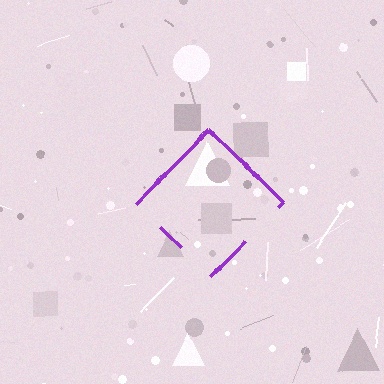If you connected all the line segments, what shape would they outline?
They would outline a diamond.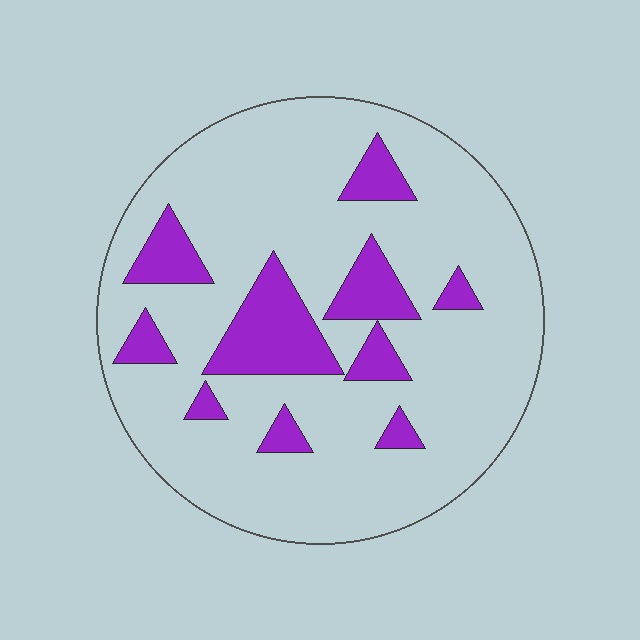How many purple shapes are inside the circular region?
10.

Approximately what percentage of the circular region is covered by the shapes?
Approximately 20%.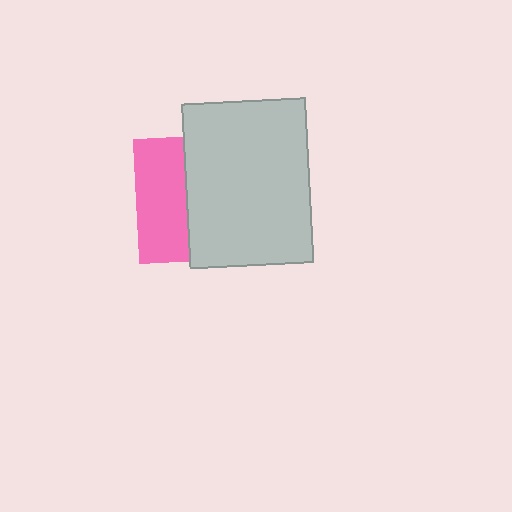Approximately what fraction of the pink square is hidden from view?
Roughly 60% of the pink square is hidden behind the light gray rectangle.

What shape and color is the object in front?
The object in front is a light gray rectangle.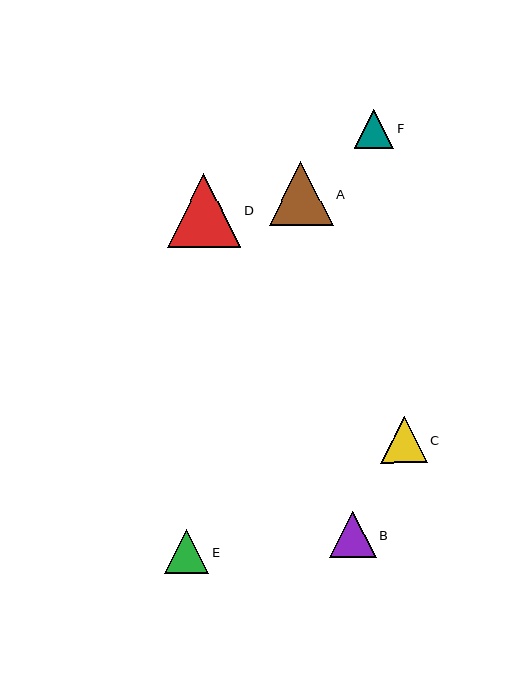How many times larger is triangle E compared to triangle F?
Triangle E is approximately 1.1 times the size of triangle F.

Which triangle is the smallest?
Triangle F is the smallest with a size of approximately 40 pixels.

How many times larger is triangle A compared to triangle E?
Triangle A is approximately 1.4 times the size of triangle E.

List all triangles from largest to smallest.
From largest to smallest: D, A, B, C, E, F.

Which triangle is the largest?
Triangle D is the largest with a size of approximately 74 pixels.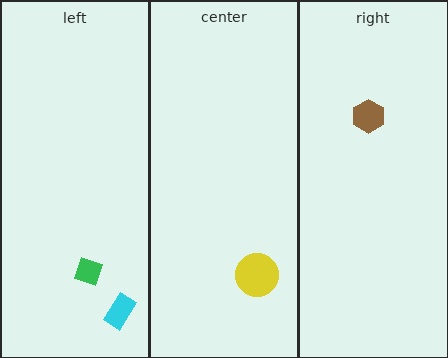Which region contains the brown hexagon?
The right region.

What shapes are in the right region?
The brown hexagon.